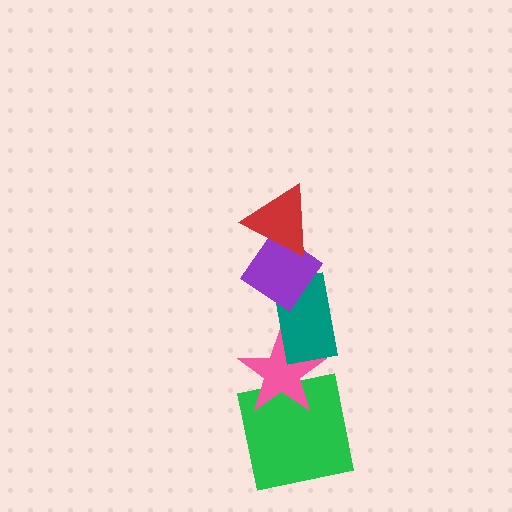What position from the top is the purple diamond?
The purple diamond is 2nd from the top.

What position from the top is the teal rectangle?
The teal rectangle is 3rd from the top.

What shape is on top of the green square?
The pink star is on top of the green square.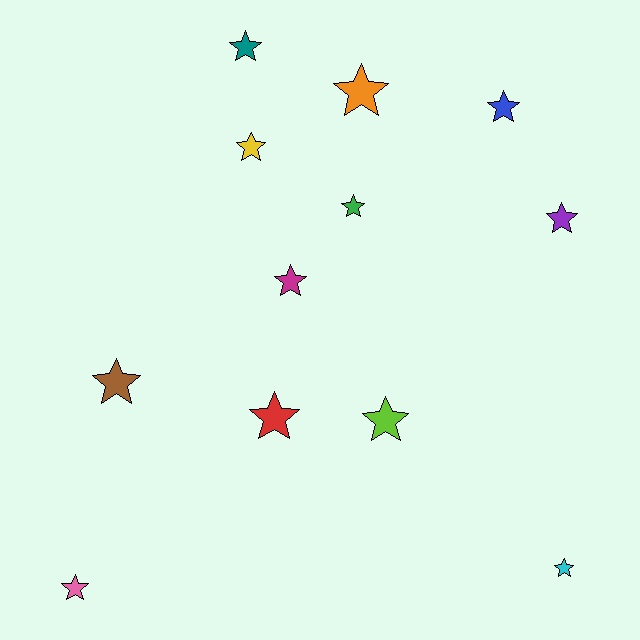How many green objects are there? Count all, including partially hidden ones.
There is 1 green object.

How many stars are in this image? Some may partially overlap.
There are 12 stars.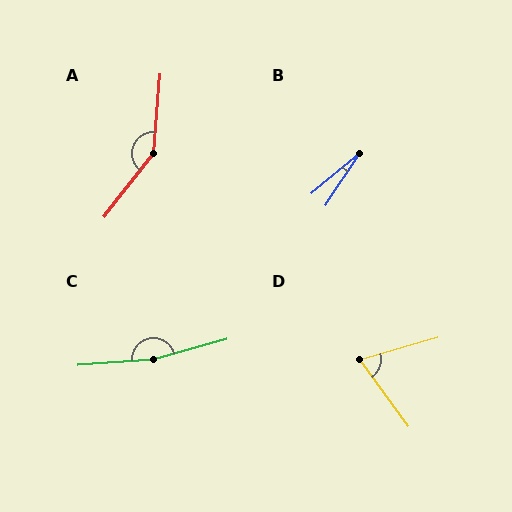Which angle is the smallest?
B, at approximately 17 degrees.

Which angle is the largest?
C, at approximately 169 degrees.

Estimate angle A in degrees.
Approximately 147 degrees.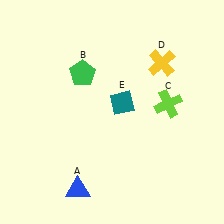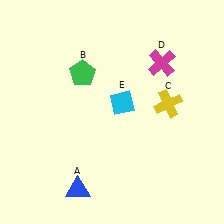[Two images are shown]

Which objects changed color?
C changed from lime to yellow. D changed from yellow to magenta. E changed from teal to cyan.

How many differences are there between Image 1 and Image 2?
There are 3 differences between the two images.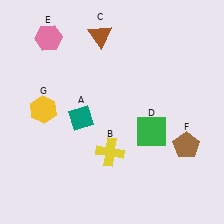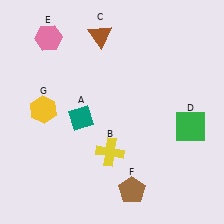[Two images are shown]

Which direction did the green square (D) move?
The green square (D) moved right.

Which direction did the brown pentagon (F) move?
The brown pentagon (F) moved left.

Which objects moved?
The objects that moved are: the green square (D), the brown pentagon (F).